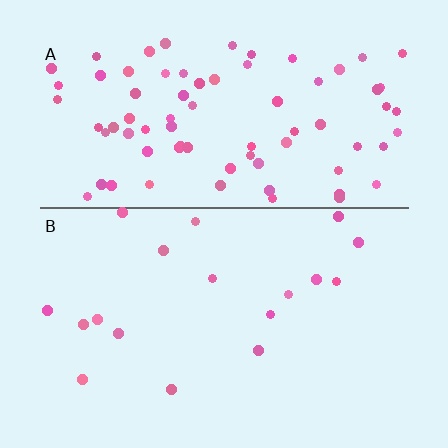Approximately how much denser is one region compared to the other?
Approximately 4.4× — region A over region B.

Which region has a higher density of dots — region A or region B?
A (the top).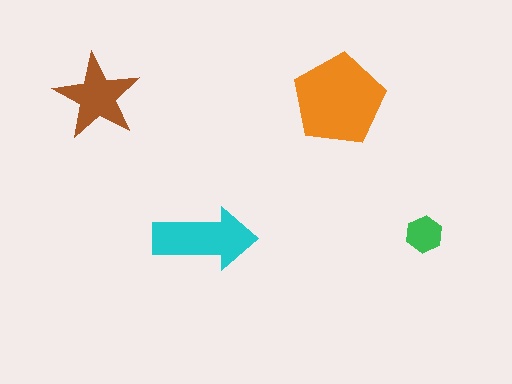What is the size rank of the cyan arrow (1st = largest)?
2nd.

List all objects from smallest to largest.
The green hexagon, the brown star, the cyan arrow, the orange pentagon.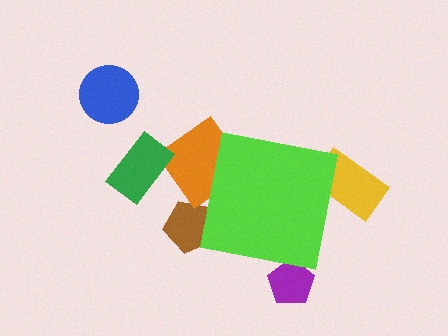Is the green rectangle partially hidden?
No, the green rectangle is fully visible.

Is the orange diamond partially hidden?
Yes, the orange diamond is partially hidden behind the lime square.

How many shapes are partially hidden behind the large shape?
4 shapes are partially hidden.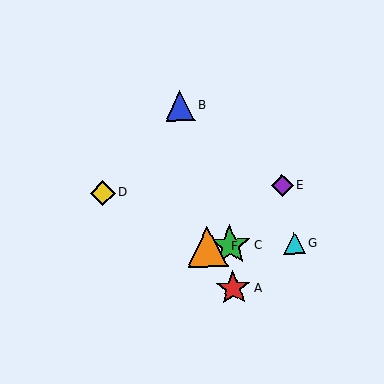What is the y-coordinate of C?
Object C is at y≈245.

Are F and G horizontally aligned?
Yes, both are at y≈246.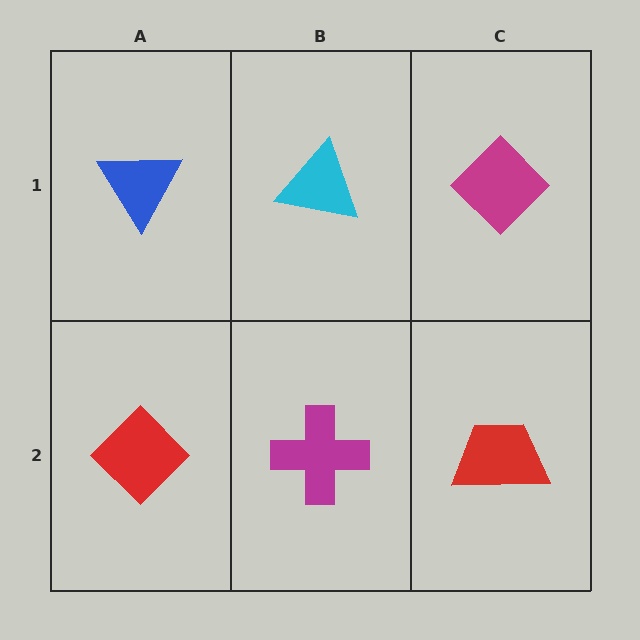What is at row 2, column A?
A red diamond.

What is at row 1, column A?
A blue triangle.